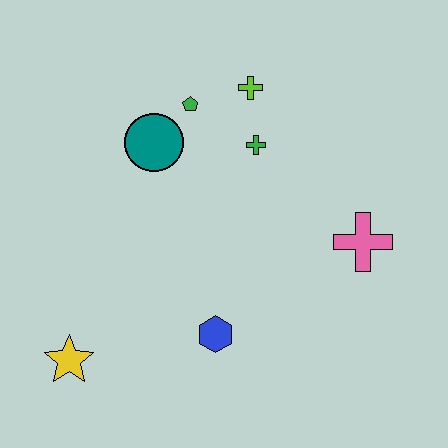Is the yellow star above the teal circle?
No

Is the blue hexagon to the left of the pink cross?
Yes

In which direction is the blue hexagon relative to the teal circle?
The blue hexagon is below the teal circle.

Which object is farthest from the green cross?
The yellow star is farthest from the green cross.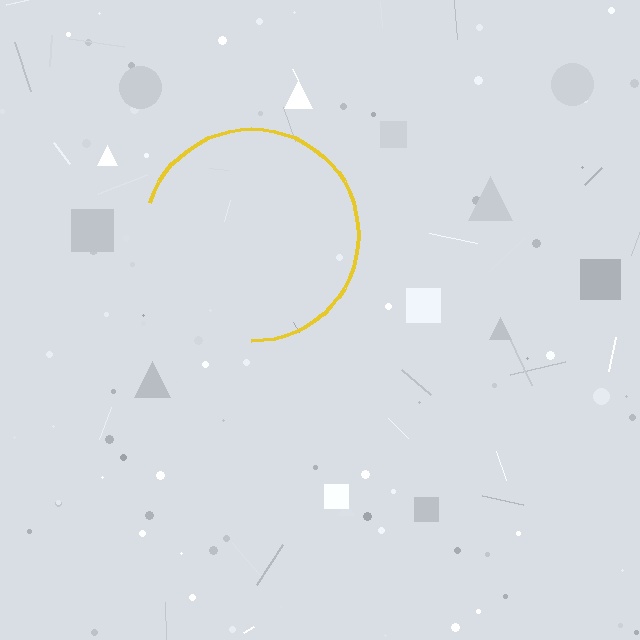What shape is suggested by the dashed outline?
The dashed outline suggests a circle.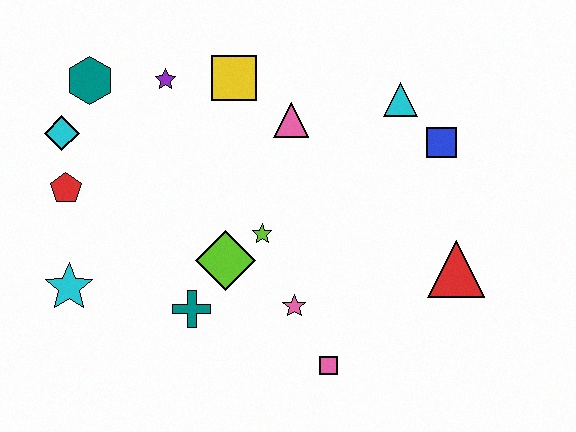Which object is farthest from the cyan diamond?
The red triangle is farthest from the cyan diamond.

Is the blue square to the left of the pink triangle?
No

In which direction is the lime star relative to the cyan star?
The lime star is to the right of the cyan star.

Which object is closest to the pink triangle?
The yellow square is closest to the pink triangle.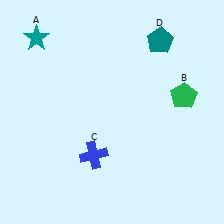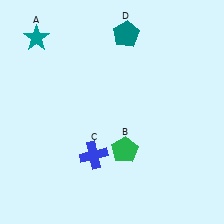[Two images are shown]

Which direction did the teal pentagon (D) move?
The teal pentagon (D) moved left.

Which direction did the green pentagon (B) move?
The green pentagon (B) moved left.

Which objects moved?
The objects that moved are: the green pentagon (B), the teal pentagon (D).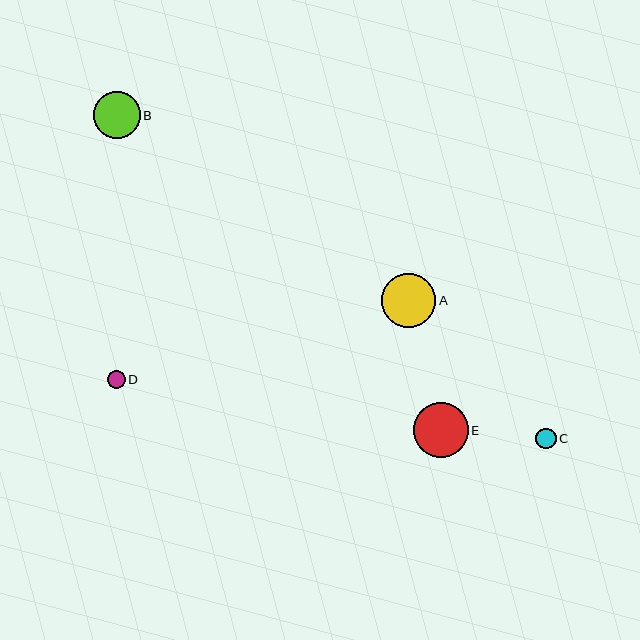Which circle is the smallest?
Circle D is the smallest with a size of approximately 18 pixels.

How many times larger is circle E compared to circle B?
Circle E is approximately 1.2 times the size of circle B.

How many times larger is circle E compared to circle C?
Circle E is approximately 2.7 times the size of circle C.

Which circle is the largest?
Circle E is the largest with a size of approximately 55 pixels.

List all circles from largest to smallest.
From largest to smallest: E, A, B, C, D.